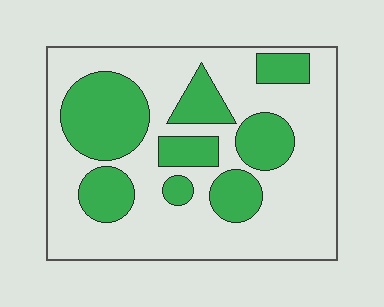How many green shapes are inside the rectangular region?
8.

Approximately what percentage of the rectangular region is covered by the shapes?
Approximately 35%.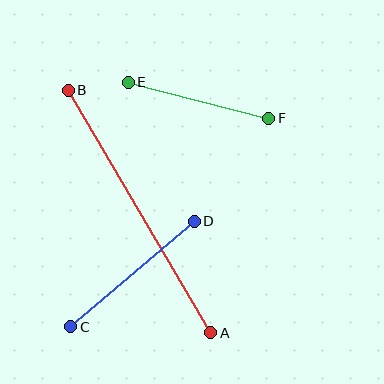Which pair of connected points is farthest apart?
Points A and B are farthest apart.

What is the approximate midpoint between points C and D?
The midpoint is at approximately (132, 274) pixels.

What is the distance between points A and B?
The distance is approximately 281 pixels.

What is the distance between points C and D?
The distance is approximately 163 pixels.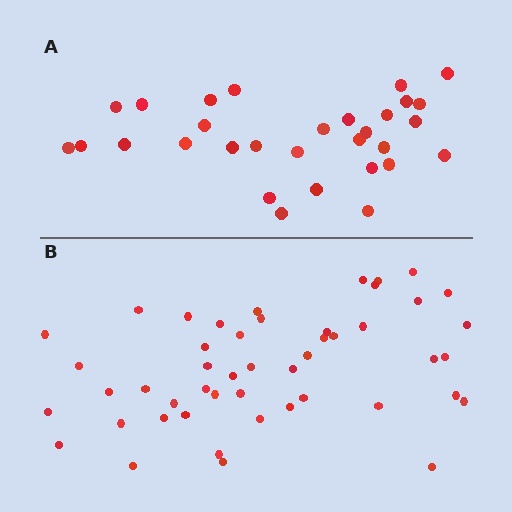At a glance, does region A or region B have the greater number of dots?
Region B (the bottom region) has more dots.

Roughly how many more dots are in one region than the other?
Region B has approximately 20 more dots than region A.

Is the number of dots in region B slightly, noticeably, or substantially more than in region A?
Region B has substantially more. The ratio is roughly 1.6 to 1.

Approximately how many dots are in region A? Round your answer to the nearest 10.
About 30 dots.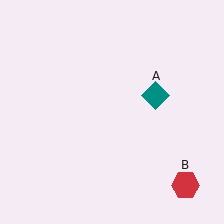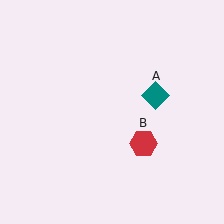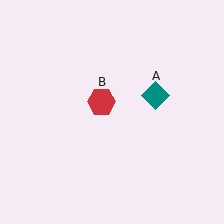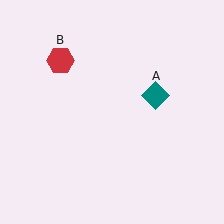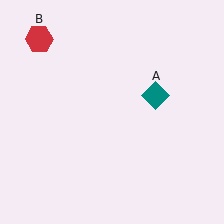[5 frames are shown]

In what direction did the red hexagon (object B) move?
The red hexagon (object B) moved up and to the left.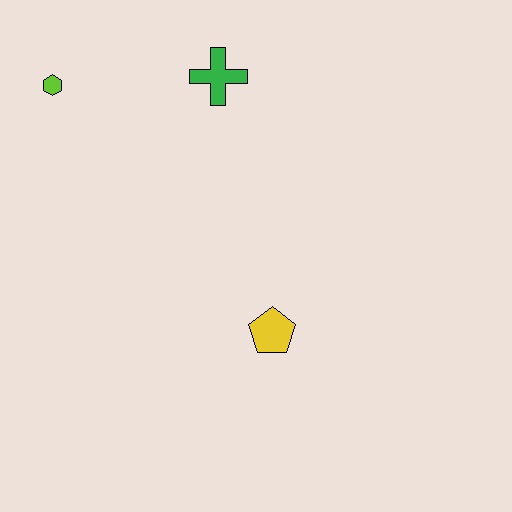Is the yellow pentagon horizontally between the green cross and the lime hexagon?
No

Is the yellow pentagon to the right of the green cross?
Yes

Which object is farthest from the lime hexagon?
The yellow pentagon is farthest from the lime hexagon.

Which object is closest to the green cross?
The lime hexagon is closest to the green cross.